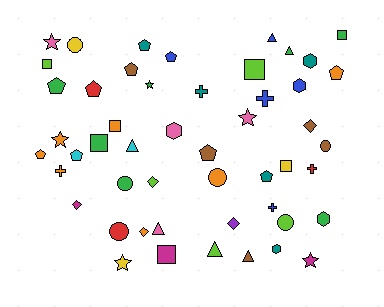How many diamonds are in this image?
There are 5 diamonds.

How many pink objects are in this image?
There are 4 pink objects.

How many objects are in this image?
There are 50 objects.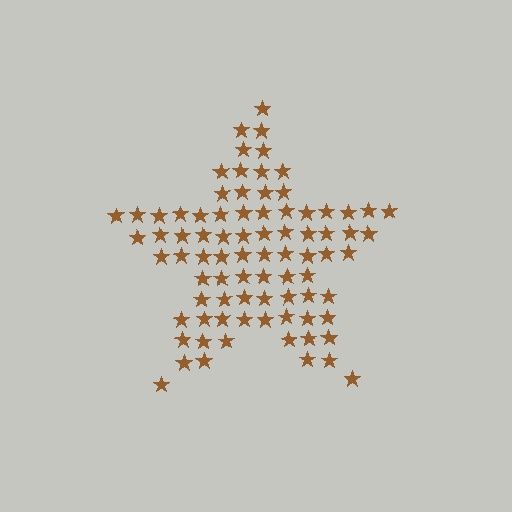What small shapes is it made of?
It is made of small stars.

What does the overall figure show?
The overall figure shows a star.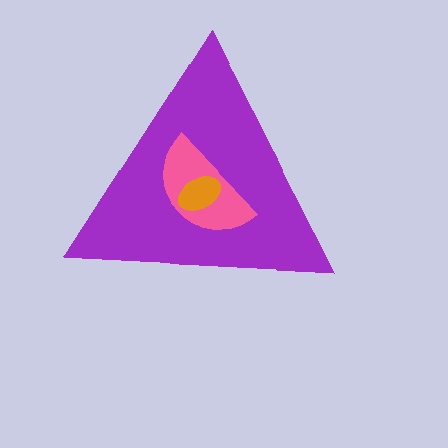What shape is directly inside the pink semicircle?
The orange ellipse.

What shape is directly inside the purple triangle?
The pink semicircle.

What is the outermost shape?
The purple triangle.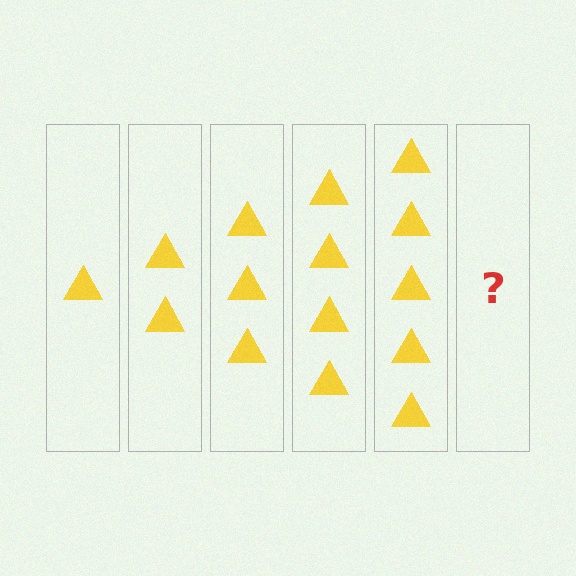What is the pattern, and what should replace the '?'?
The pattern is that each step adds one more triangle. The '?' should be 6 triangles.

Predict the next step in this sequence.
The next step is 6 triangles.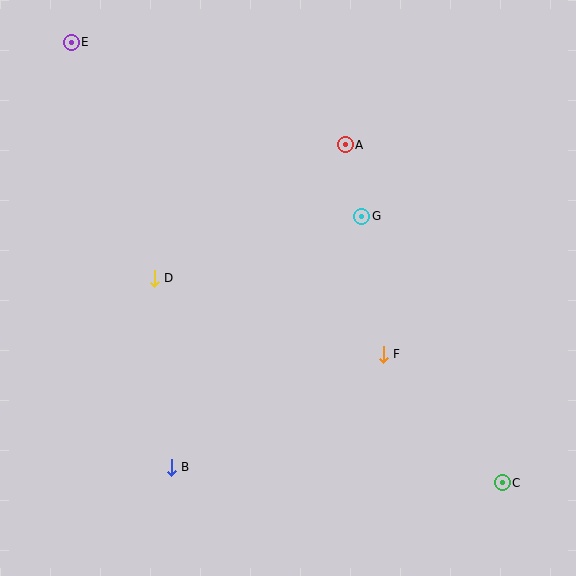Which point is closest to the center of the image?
Point G at (362, 216) is closest to the center.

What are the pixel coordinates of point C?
Point C is at (502, 483).